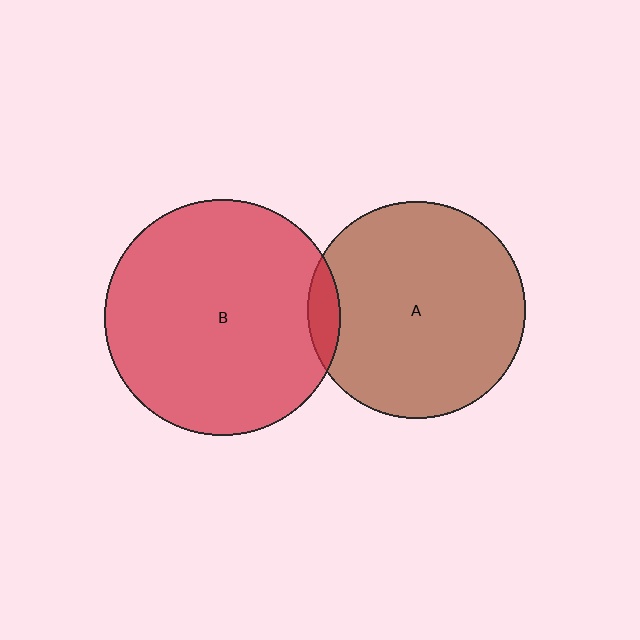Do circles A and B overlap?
Yes.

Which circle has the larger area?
Circle B (red).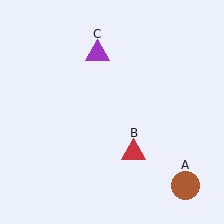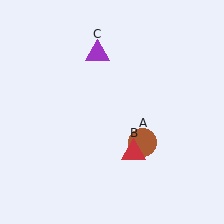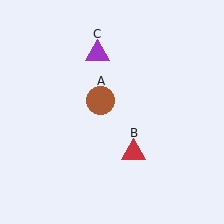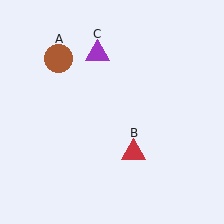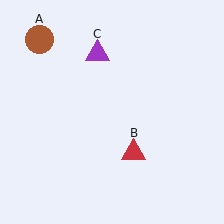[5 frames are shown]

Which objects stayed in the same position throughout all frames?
Red triangle (object B) and purple triangle (object C) remained stationary.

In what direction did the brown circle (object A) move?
The brown circle (object A) moved up and to the left.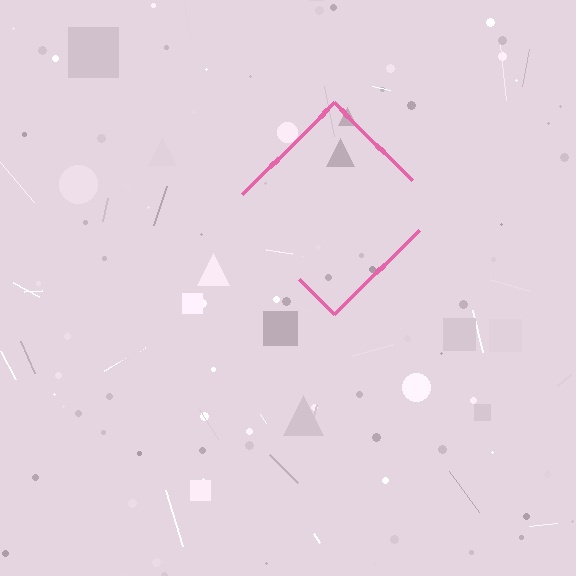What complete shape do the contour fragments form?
The contour fragments form a diamond.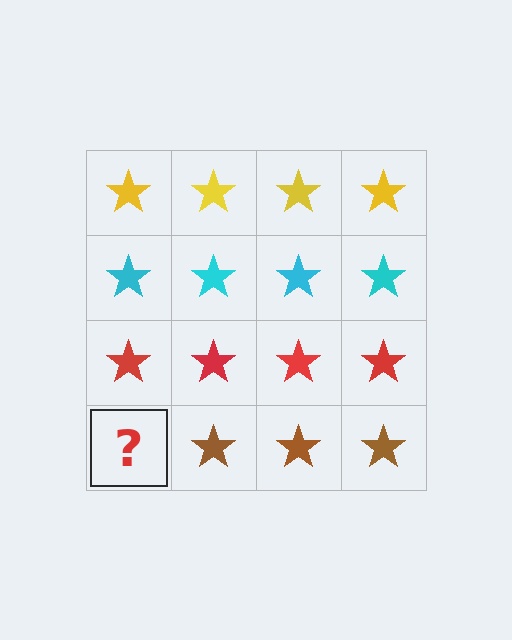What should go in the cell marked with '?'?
The missing cell should contain a brown star.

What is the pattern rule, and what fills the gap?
The rule is that each row has a consistent color. The gap should be filled with a brown star.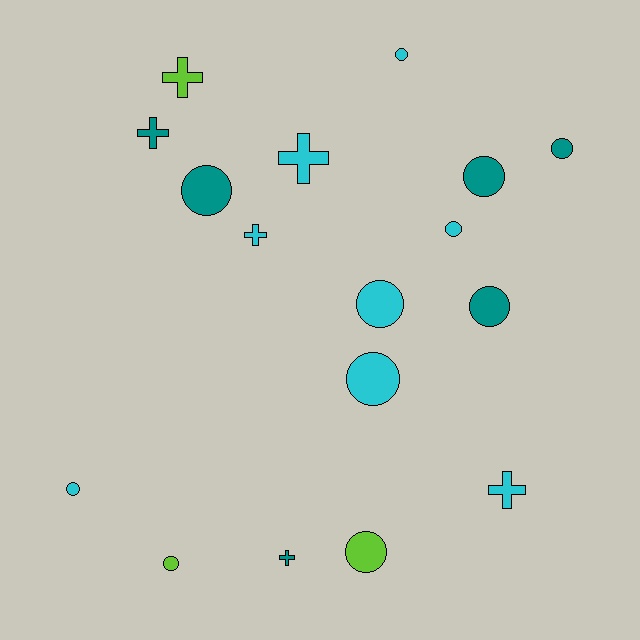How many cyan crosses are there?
There are 3 cyan crosses.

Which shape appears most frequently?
Circle, with 11 objects.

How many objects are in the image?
There are 17 objects.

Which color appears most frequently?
Cyan, with 8 objects.